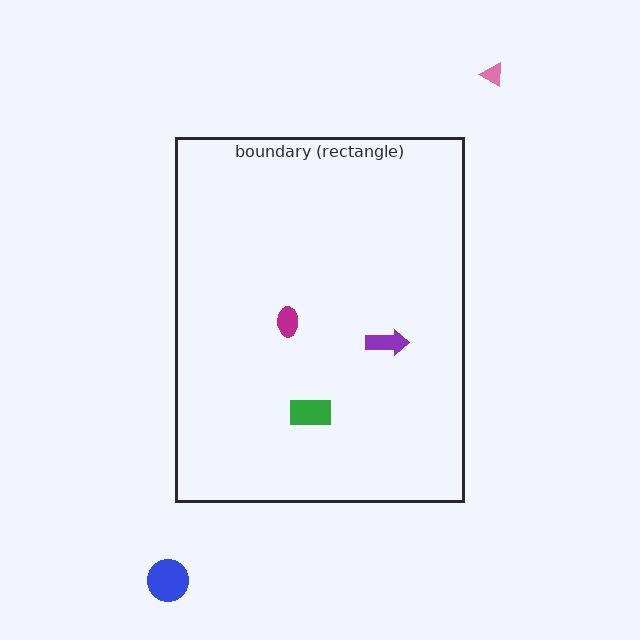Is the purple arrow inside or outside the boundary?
Inside.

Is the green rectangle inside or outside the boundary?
Inside.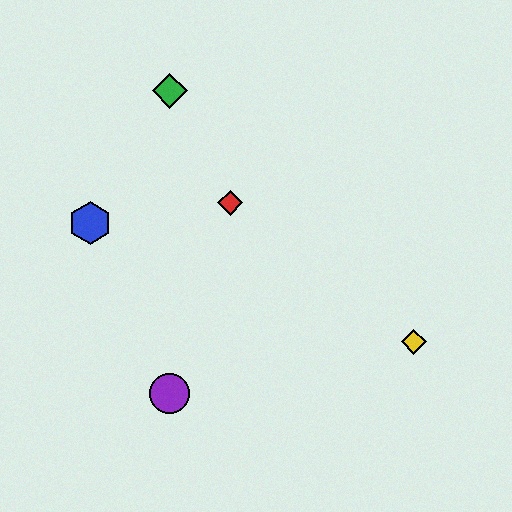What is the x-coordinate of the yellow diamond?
The yellow diamond is at x≈414.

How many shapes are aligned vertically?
2 shapes (the green diamond, the purple circle) are aligned vertically.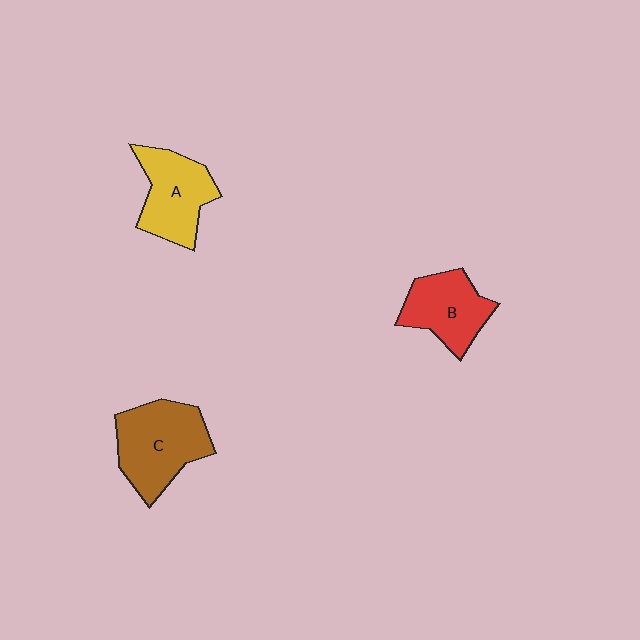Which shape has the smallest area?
Shape B (red).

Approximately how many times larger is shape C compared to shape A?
Approximately 1.2 times.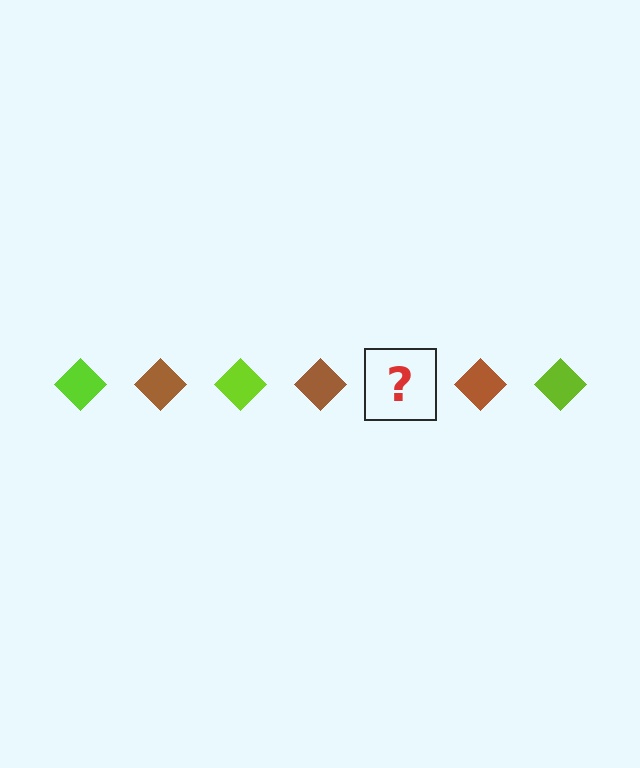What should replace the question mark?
The question mark should be replaced with a lime diamond.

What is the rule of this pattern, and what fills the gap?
The rule is that the pattern cycles through lime, brown diamonds. The gap should be filled with a lime diamond.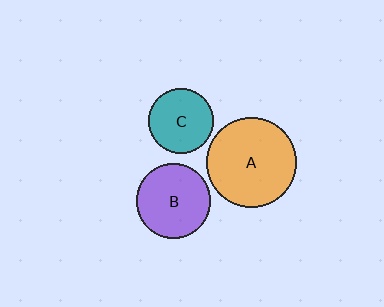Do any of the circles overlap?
No, none of the circles overlap.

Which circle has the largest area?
Circle A (orange).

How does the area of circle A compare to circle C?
Approximately 1.9 times.